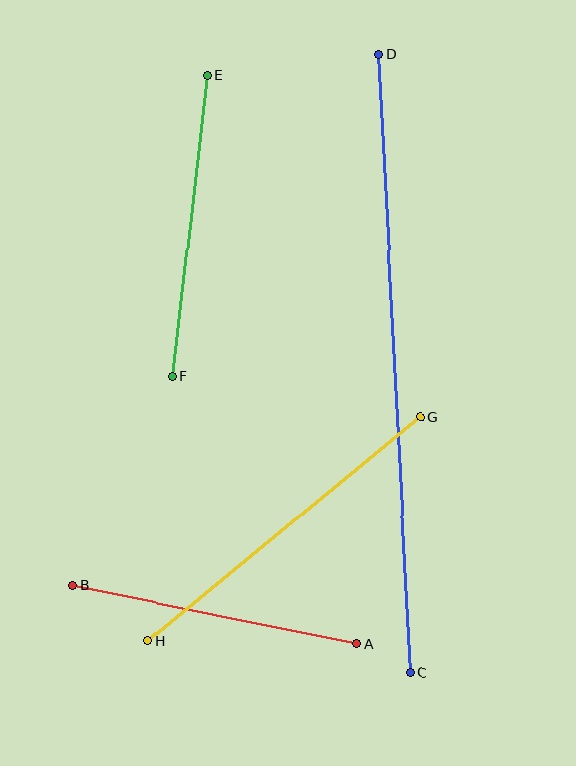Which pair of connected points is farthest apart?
Points C and D are farthest apart.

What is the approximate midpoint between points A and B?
The midpoint is at approximately (215, 615) pixels.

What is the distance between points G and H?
The distance is approximately 353 pixels.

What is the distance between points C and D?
The distance is approximately 619 pixels.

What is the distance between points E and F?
The distance is approximately 303 pixels.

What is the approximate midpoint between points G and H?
The midpoint is at approximately (284, 529) pixels.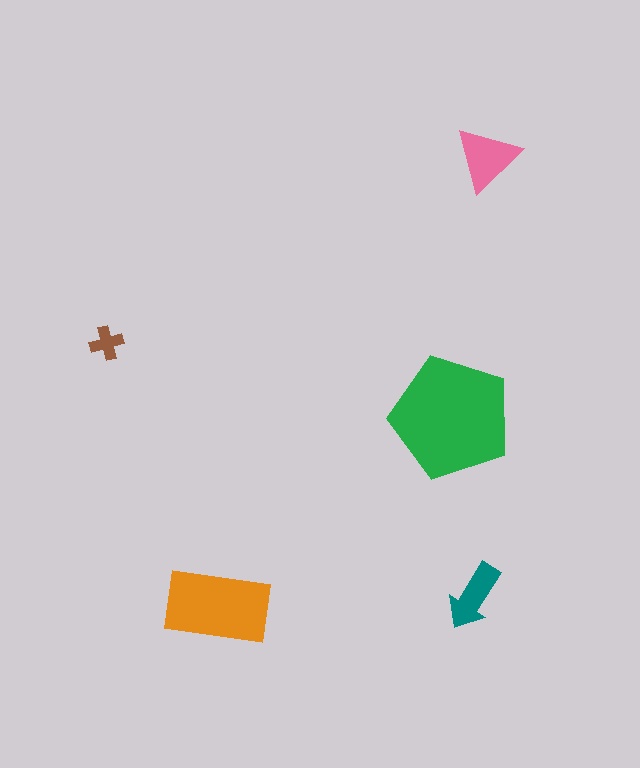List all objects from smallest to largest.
The brown cross, the teal arrow, the pink triangle, the orange rectangle, the green pentagon.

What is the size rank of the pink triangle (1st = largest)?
3rd.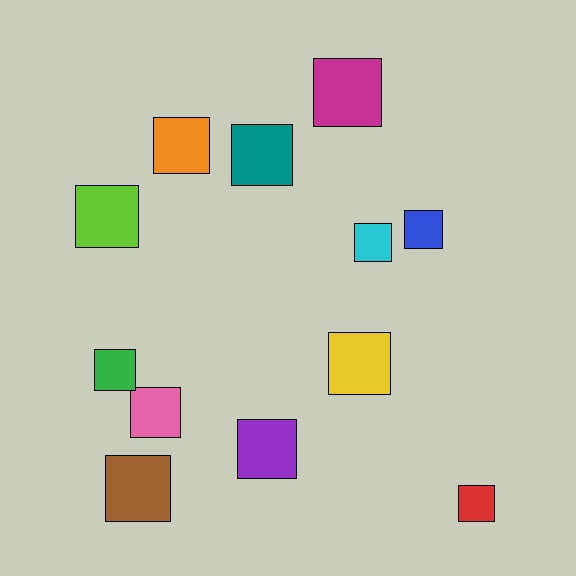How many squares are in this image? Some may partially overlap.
There are 12 squares.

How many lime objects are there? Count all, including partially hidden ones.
There is 1 lime object.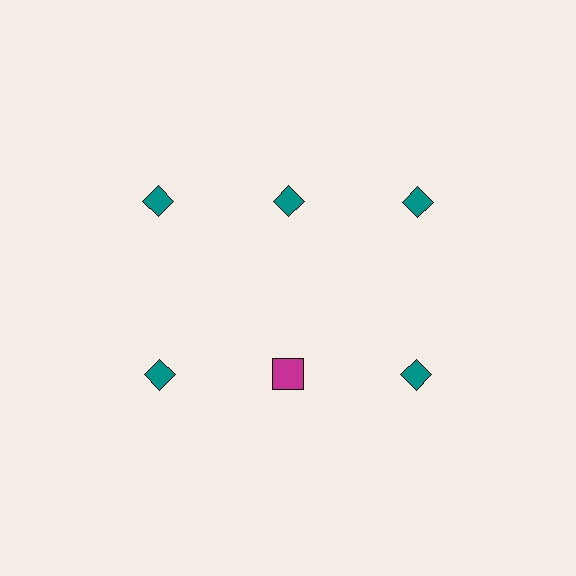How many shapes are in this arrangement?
There are 6 shapes arranged in a grid pattern.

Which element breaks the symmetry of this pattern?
The magenta square in the second row, second from left column breaks the symmetry. All other shapes are teal diamonds.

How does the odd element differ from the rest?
It differs in both color (magenta instead of teal) and shape (square instead of diamond).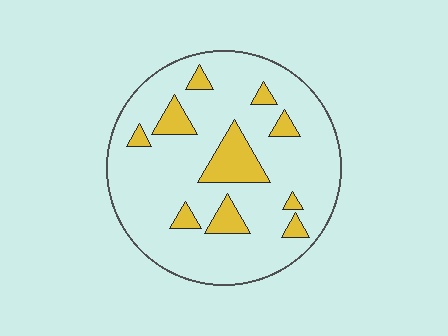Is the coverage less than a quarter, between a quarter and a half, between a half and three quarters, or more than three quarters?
Less than a quarter.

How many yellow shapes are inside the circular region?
10.